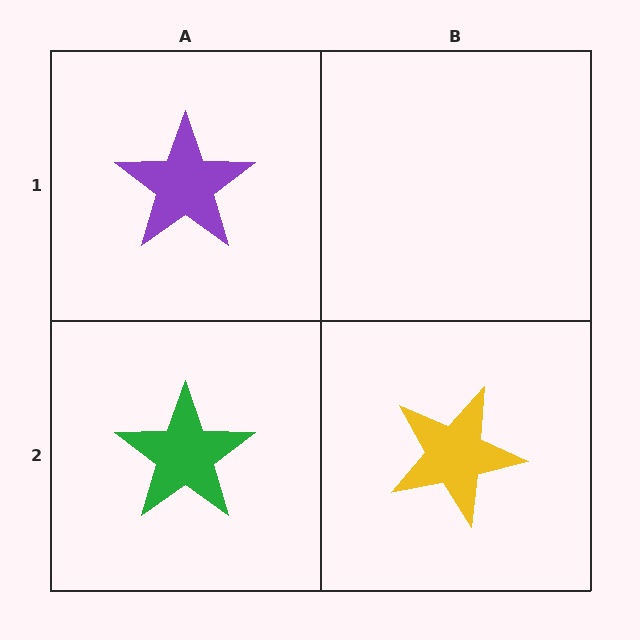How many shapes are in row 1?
1 shape.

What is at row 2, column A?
A green star.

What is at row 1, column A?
A purple star.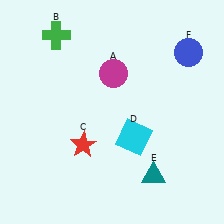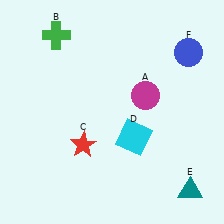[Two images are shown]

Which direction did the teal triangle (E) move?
The teal triangle (E) moved right.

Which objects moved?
The objects that moved are: the magenta circle (A), the teal triangle (E).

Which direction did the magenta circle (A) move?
The magenta circle (A) moved right.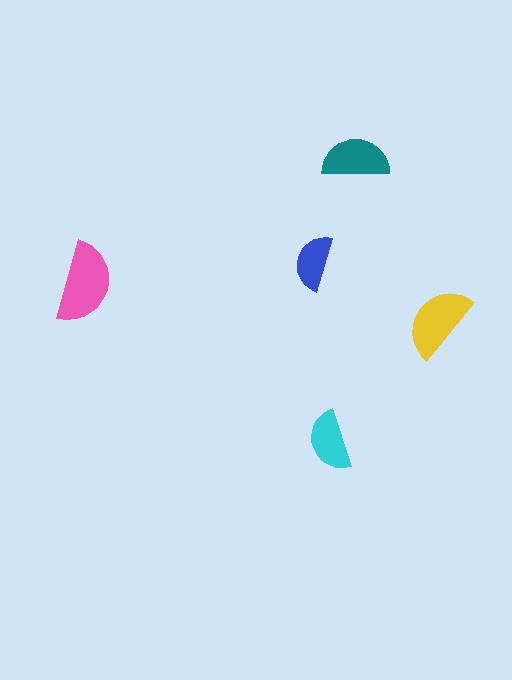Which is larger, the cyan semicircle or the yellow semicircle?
The yellow one.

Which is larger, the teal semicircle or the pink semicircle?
The pink one.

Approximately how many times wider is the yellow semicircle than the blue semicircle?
About 1.5 times wider.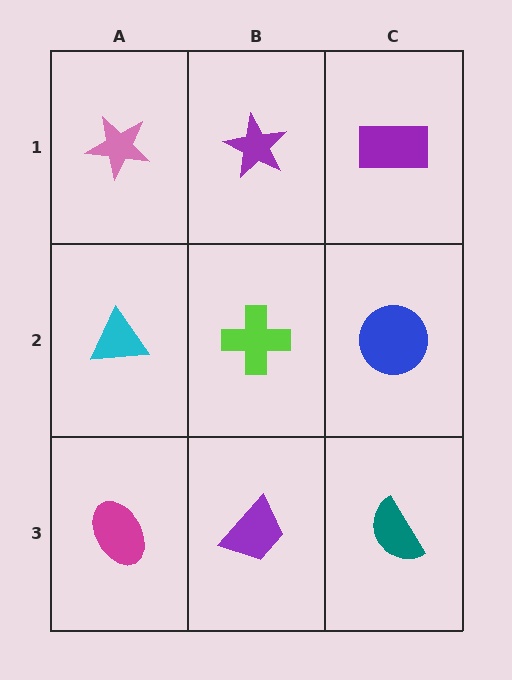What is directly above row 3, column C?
A blue circle.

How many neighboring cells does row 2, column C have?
3.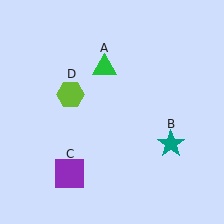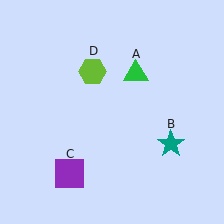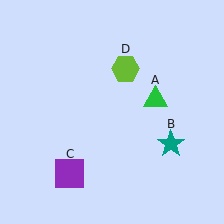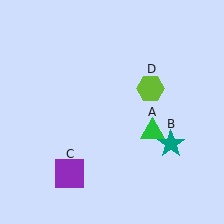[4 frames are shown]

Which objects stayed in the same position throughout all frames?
Teal star (object B) and purple square (object C) remained stationary.